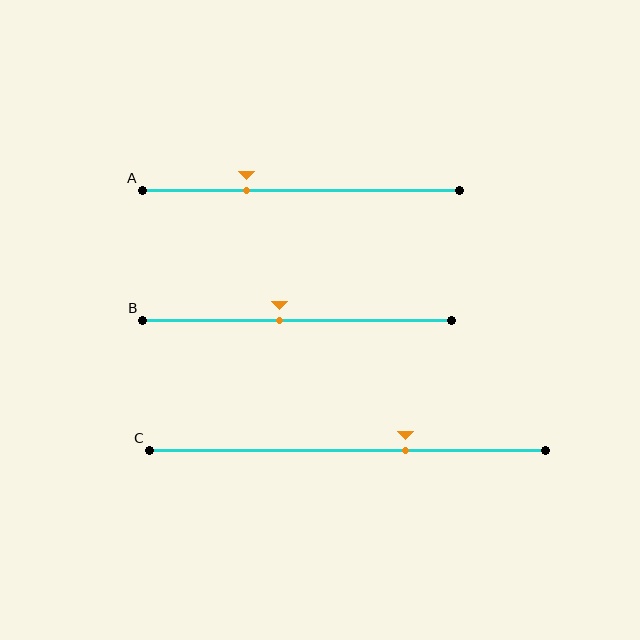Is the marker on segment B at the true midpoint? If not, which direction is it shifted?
No, the marker on segment B is shifted to the left by about 6% of the segment length.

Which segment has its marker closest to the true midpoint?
Segment B has its marker closest to the true midpoint.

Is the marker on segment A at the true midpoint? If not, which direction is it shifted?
No, the marker on segment A is shifted to the left by about 17% of the segment length.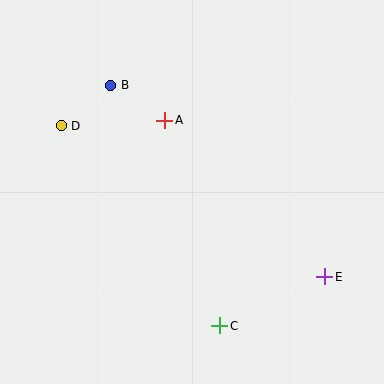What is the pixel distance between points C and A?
The distance between C and A is 213 pixels.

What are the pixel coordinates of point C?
Point C is at (220, 326).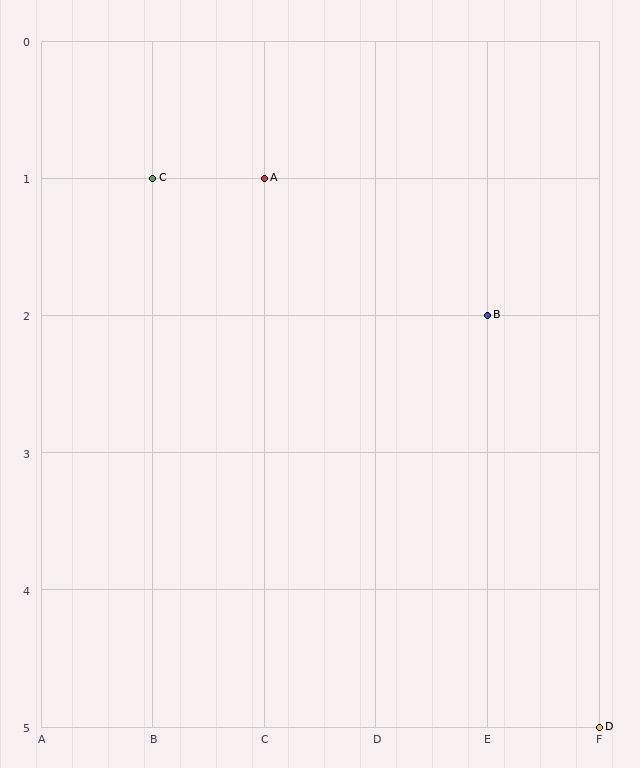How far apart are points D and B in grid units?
Points D and B are 1 column and 3 rows apart (about 3.2 grid units diagonally).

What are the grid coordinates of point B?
Point B is at grid coordinates (E, 2).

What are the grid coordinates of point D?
Point D is at grid coordinates (F, 5).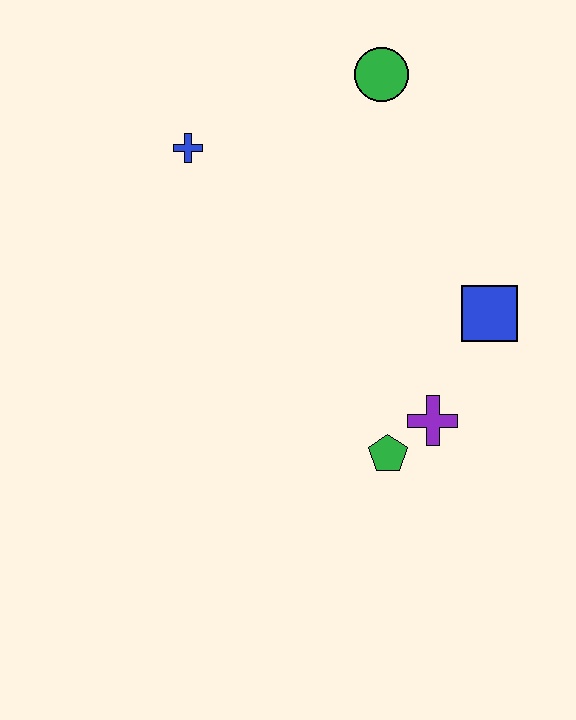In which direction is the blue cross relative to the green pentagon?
The blue cross is above the green pentagon.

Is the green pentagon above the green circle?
No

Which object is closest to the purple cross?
The green pentagon is closest to the purple cross.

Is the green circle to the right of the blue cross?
Yes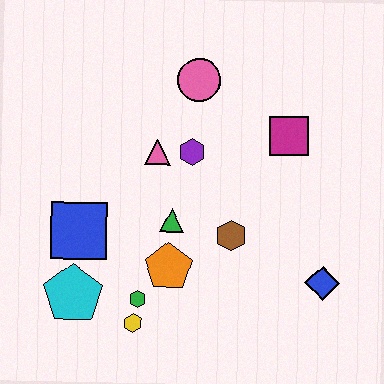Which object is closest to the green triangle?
The orange pentagon is closest to the green triangle.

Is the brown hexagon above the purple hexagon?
No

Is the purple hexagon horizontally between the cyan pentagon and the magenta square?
Yes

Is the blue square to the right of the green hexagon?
No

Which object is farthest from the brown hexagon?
The cyan pentagon is farthest from the brown hexagon.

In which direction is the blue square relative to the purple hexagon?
The blue square is to the left of the purple hexagon.